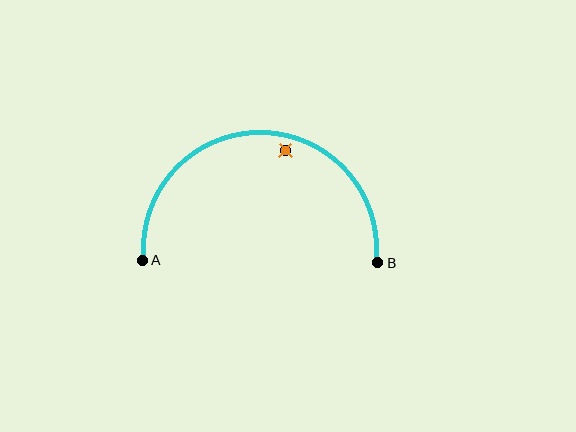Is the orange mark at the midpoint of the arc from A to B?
No — the orange mark does not lie on the arc at all. It sits slightly inside the curve.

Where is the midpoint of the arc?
The arc midpoint is the point on the curve farthest from the straight line joining A and B. It sits above that line.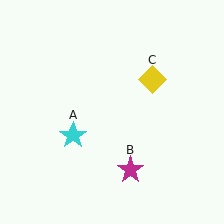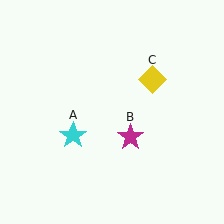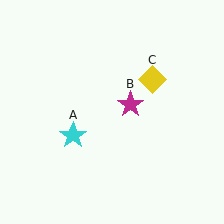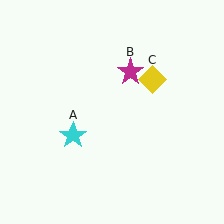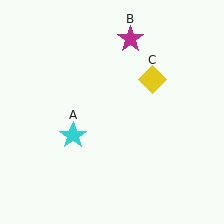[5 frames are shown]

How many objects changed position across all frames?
1 object changed position: magenta star (object B).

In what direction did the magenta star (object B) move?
The magenta star (object B) moved up.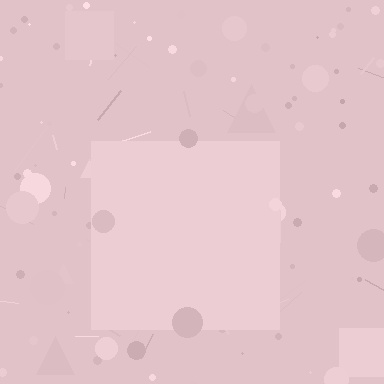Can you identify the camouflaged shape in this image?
The camouflaged shape is a square.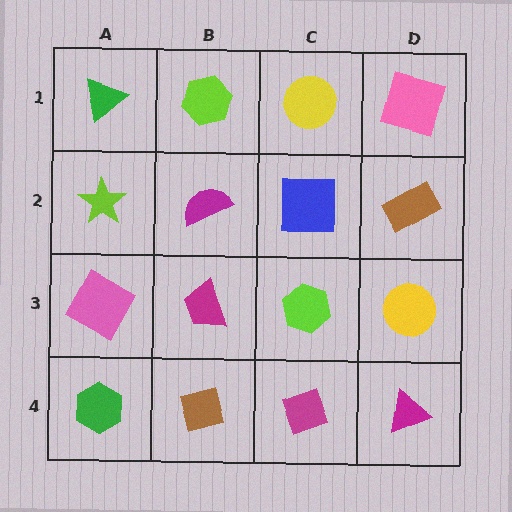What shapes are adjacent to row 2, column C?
A yellow circle (row 1, column C), a lime hexagon (row 3, column C), a magenta semicircle (row 2, column B), a brown rectangle (row 2, column D).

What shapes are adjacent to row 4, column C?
A lime hexagon (row 3, column C), a brown square (row 4, column B), a magenta triangle (row 4, column D).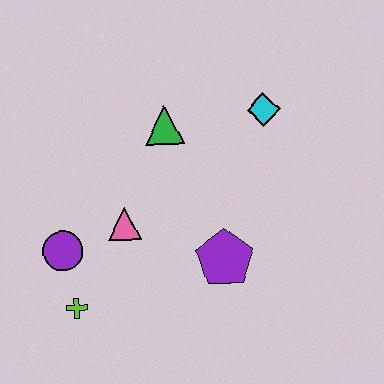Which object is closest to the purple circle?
The lime cross is closest to the purple circle.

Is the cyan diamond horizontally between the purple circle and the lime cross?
No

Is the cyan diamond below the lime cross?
No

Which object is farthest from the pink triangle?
The cyan diamond is farthest from the pink triangle.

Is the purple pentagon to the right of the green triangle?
Yes